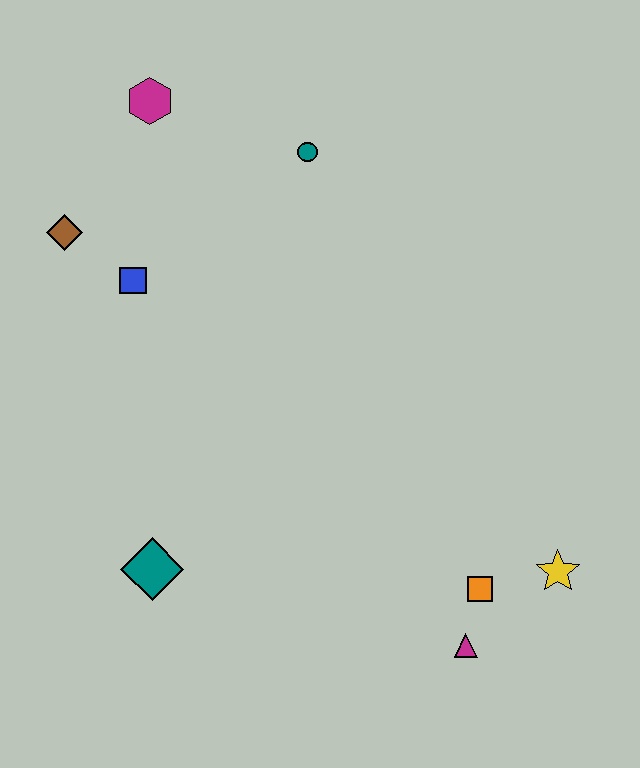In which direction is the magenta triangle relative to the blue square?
The magenta triangle is below the blue square.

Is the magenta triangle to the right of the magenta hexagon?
Yes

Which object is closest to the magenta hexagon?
The brown diamond is closest to the magenta hexagon.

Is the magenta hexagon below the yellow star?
No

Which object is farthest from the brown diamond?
The yellow star is farthest from the brown diamond.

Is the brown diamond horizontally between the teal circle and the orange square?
No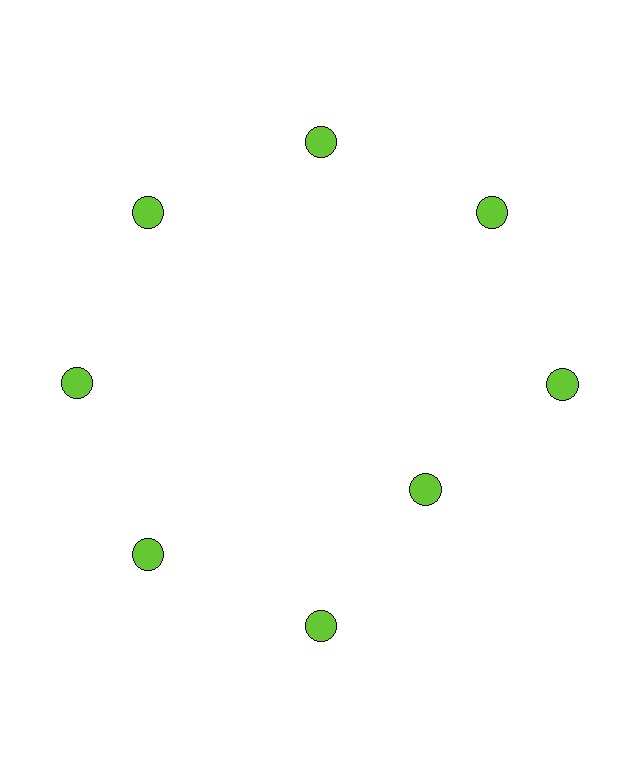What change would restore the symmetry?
The symmetry would be restored by moving it outward, back onto the ring so that all 8 circles sit at equal angles and equal distance from the center.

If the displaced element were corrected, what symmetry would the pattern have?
It would have 8-fold rotational symmetry — the pattern would map onto itself every 45 degrees.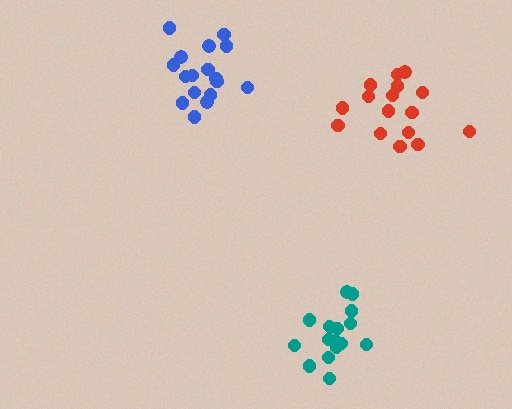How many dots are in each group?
Group 1: 16 dots, Group 2: 16 dots, Group 3: 17 dots (49 total).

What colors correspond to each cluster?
The clusters are colored: teal, red, blue.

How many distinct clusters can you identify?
There are 3 distinct clusters.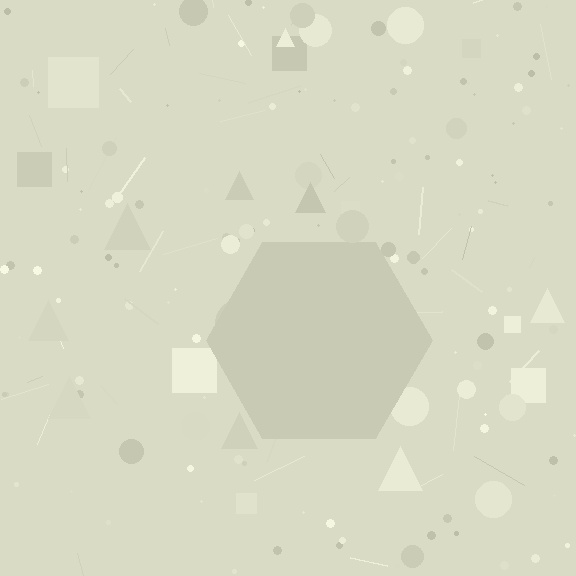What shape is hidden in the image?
A hexagon is hidden in the image.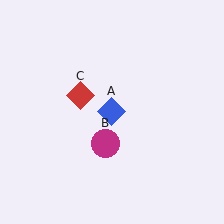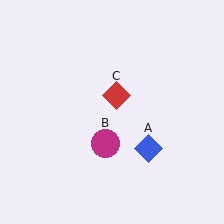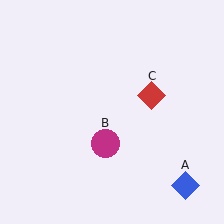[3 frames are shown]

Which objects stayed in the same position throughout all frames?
Magenta circle (object B) remained stationary.